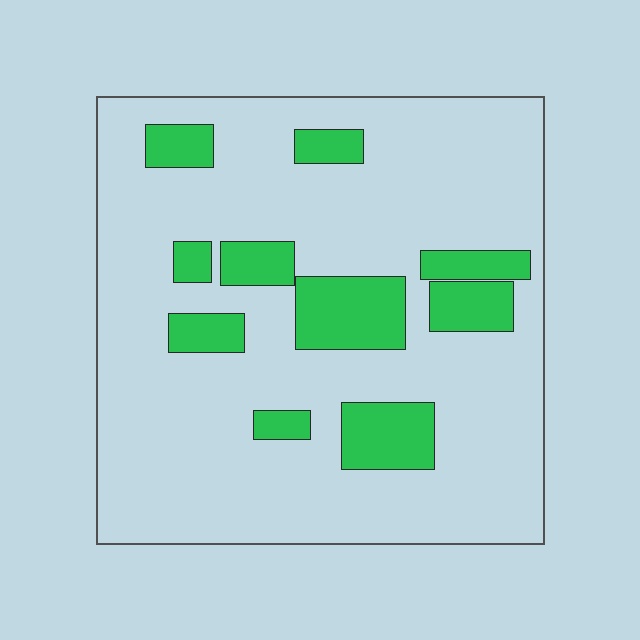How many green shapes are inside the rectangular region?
10.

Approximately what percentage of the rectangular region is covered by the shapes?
Approximately 20%.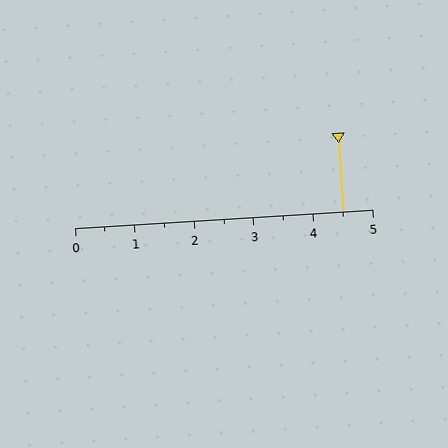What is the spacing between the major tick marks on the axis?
The major ticks are spaced 1 apart.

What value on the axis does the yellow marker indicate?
The marker indicates approximately 4.5.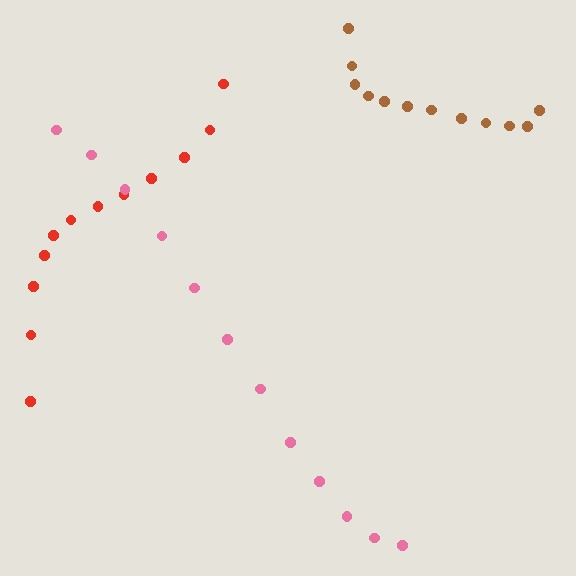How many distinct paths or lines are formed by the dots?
There are 3 distinct paths.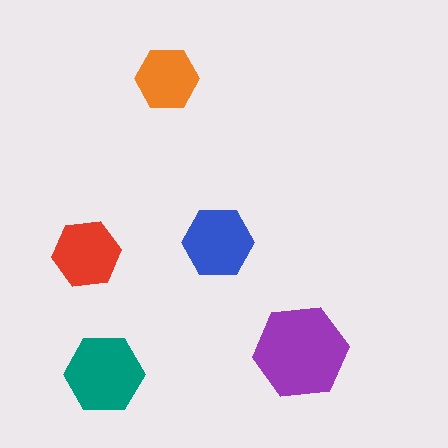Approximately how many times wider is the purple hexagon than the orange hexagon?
About 1.5 times wider.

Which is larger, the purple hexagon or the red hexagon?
The purple one.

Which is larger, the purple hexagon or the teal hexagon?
The purple one.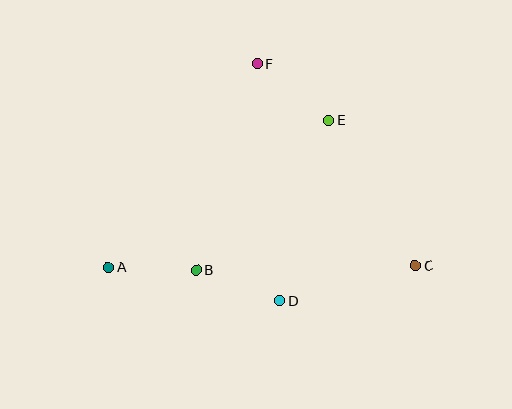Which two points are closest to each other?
Points A and B are closest to each other.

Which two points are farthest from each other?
Points A and C are farthest from each other.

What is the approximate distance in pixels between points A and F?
The distance between A and F is approximately 252 pixels.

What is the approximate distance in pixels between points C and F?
The distance between C and F is approximately 257 pixels.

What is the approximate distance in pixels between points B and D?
The distance between B and D is approximately 89 pixels.